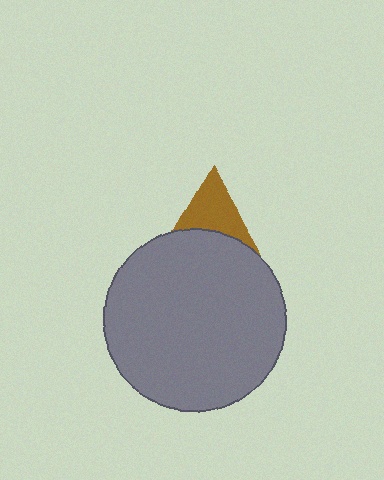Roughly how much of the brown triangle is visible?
A small part of it is visible (roughly 42%).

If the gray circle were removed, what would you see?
You would see the complete brown triangle.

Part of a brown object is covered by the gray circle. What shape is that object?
It is a triangle.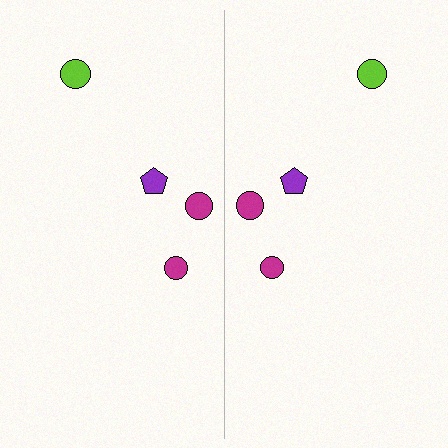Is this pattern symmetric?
Yes, this pattern has bilateral (reflection) symmetry.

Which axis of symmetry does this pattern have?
The pattern has a vertical axis of symmetry running through the center of the image.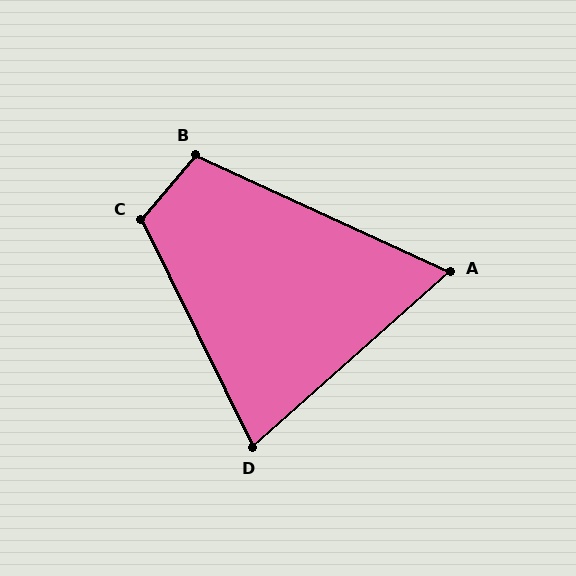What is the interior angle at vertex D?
Approximately 75 degrees (acute).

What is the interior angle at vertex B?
Approximately 105 degrees (obtuse).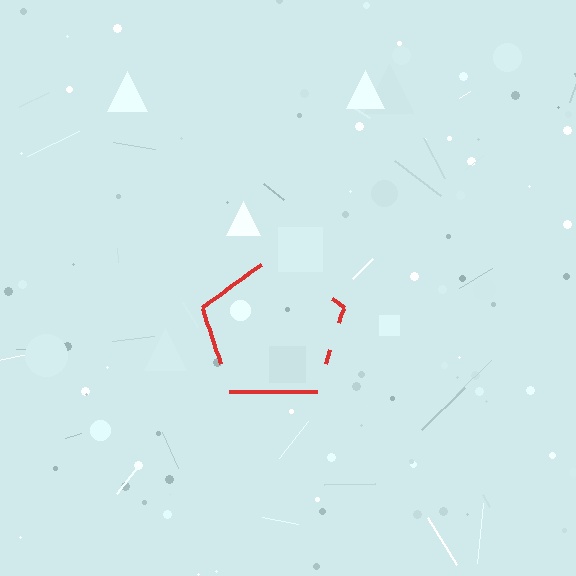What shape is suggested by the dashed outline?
The dashed outline suggests a pentagon.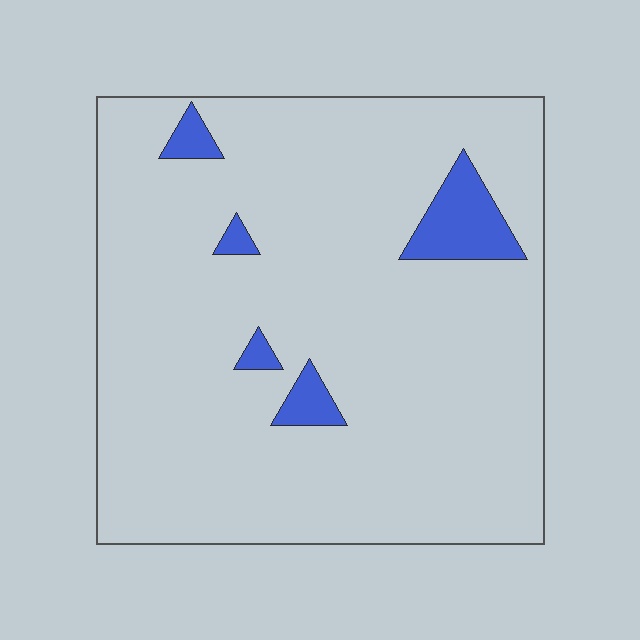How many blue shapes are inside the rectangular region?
5.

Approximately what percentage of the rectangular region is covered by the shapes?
Approximately 5%.